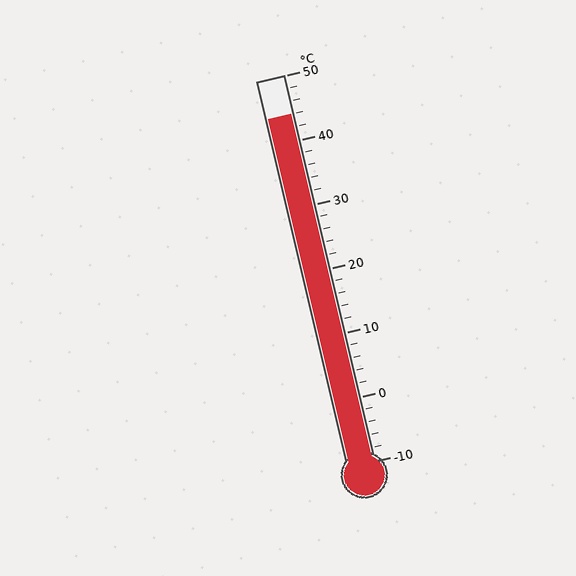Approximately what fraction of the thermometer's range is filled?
The thermometer is filled to approximately 90% of its range.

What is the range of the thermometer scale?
The thermometer scale ranges from -10°C to 50°C.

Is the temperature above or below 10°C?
The temperature is above 10°C.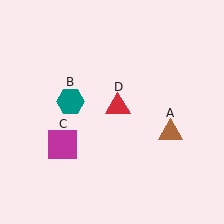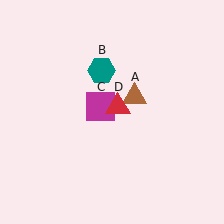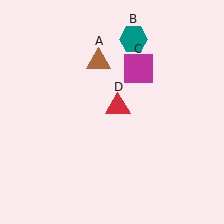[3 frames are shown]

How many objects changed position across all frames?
3 objects changed position: brown triangle (object A), teal hexagon (object B), magenta square (object C).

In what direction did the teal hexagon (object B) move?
The teal hexagon (object B) moved up and to the right.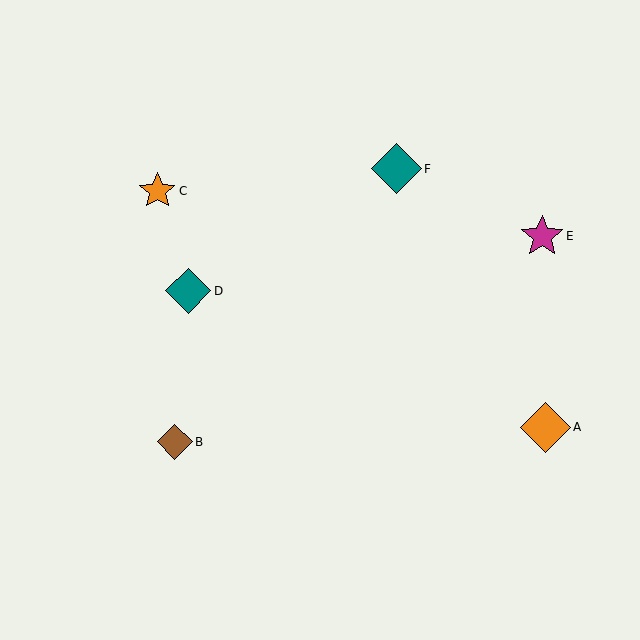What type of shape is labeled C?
Shape C is an orange star.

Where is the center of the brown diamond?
The center of the brown diamond is at (175, 442).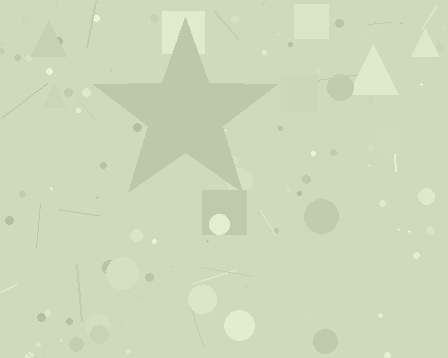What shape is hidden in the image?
A star is hidden in the image.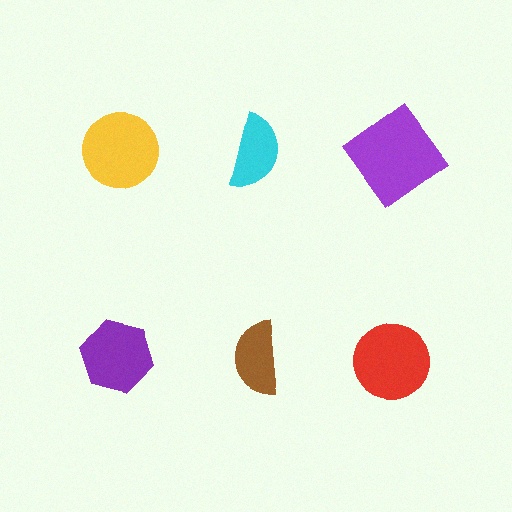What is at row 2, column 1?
A purple hexagon.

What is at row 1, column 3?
A purple diamond.